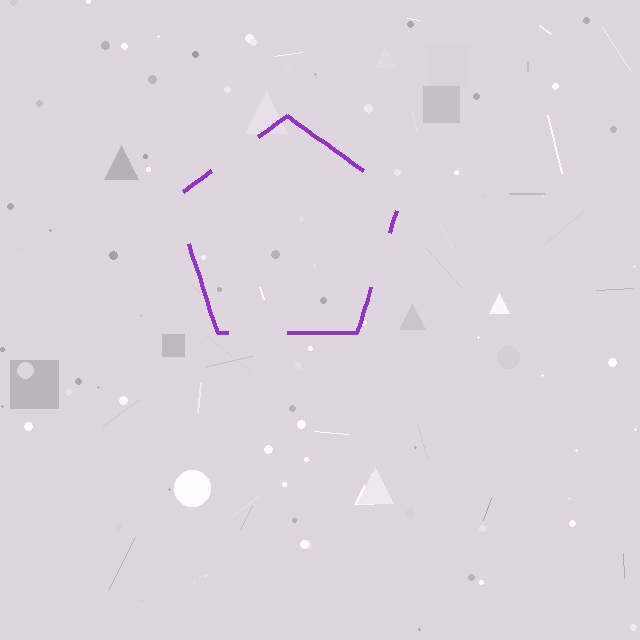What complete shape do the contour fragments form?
The contour fragments form a pentagon.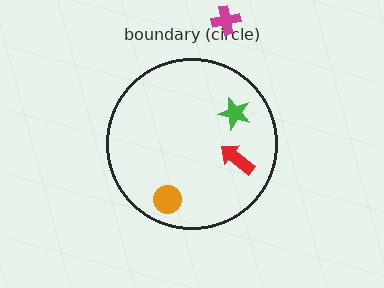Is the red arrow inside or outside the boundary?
Inside.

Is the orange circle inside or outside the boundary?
Inside.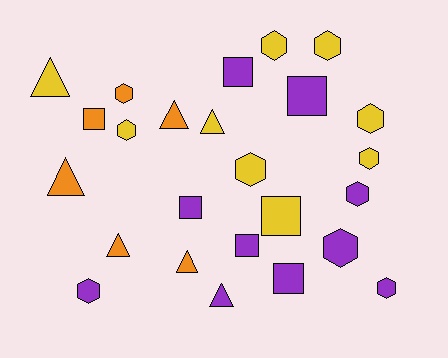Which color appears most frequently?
Purple, with 10 objects.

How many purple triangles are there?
There is 1 purple triangle.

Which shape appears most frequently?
Hexagon, with 11 objects.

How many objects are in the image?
There are 25 objects.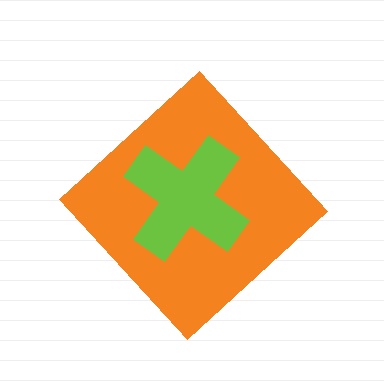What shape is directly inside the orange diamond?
The lime cross.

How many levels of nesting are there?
2.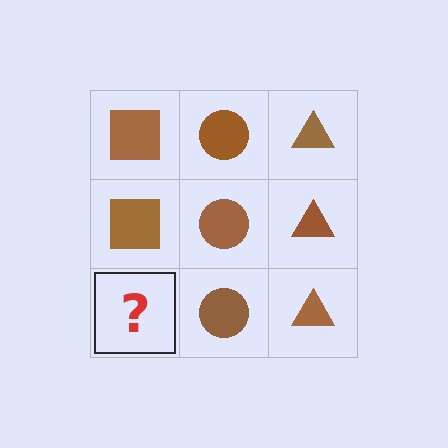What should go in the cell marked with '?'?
The missing cell should contain a brown square.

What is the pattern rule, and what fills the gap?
The rule is that each column has a consistent shape. The gap should be filled with a brown square.